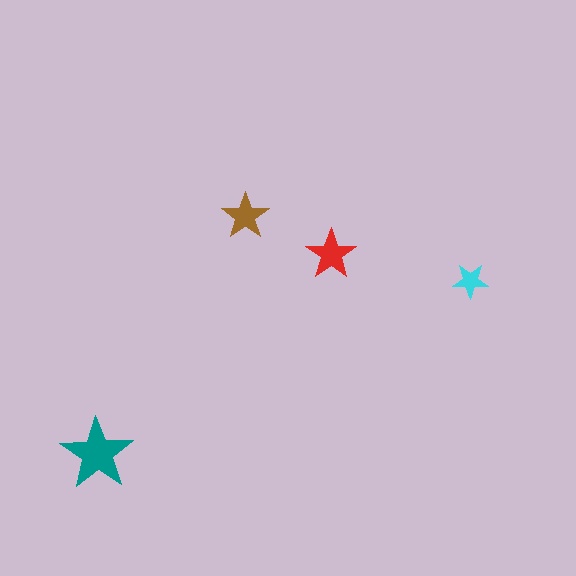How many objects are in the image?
There are 4 objects in the image.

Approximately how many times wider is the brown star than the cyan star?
About 1.5 times wider.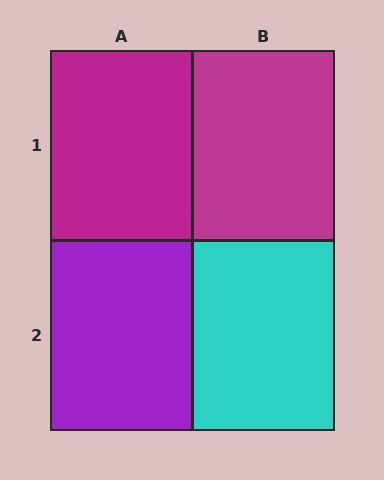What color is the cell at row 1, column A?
Magenta.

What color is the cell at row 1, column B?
Magenta.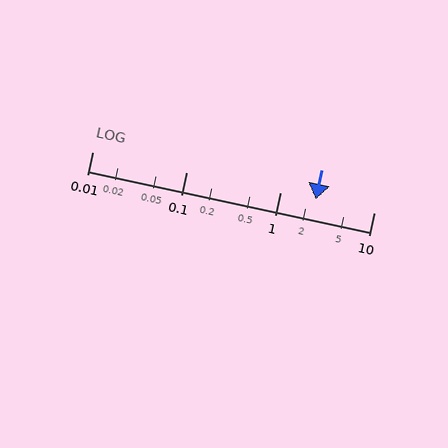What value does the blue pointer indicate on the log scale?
The pointer indicates approximately 2.4.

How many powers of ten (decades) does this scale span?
The scale spans 3 decades, from 0.01 to 10.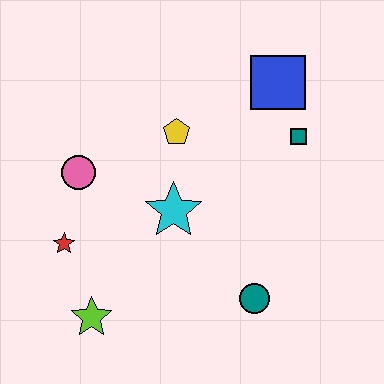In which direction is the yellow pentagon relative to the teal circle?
The yellow pentagon is above the teal circle.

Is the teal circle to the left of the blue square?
Yes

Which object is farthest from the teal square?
The lime star is farthest from the teal square.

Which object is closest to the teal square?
The blue square is closest to the teal square.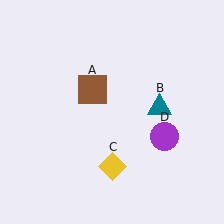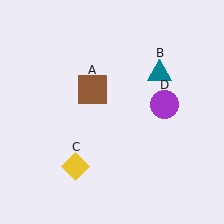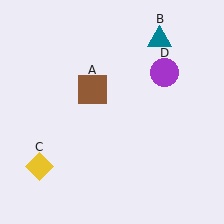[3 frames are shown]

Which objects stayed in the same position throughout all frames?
Brown square (object A) remained stationary.